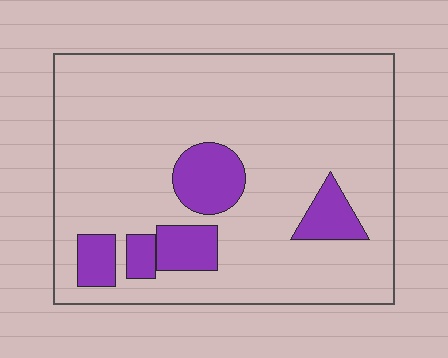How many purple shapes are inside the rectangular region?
5.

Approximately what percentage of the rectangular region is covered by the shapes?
Approximately 15%.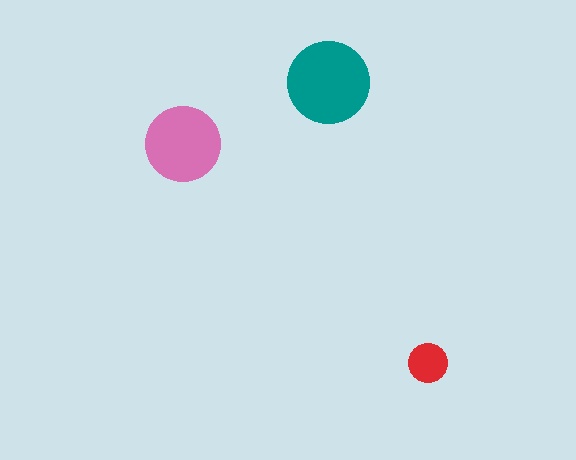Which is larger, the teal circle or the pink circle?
The teal one.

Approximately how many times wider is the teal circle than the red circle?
About 2 times wider.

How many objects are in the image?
There are 3 objects in the image.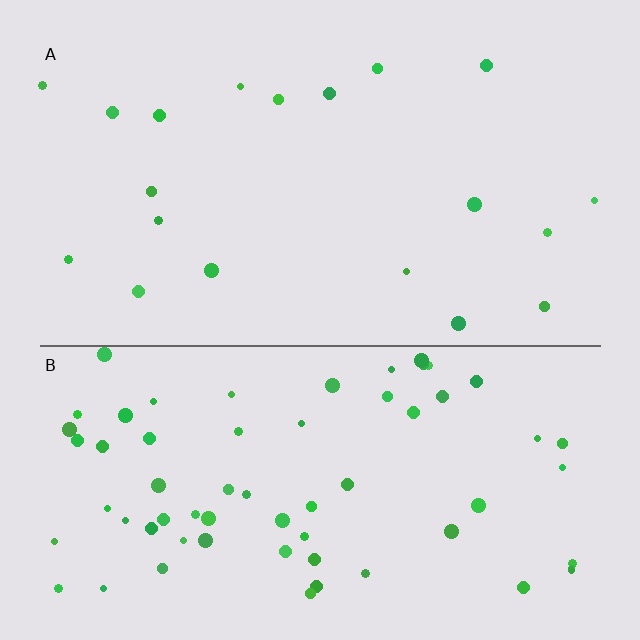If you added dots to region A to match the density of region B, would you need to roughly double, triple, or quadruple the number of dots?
Approximately triple.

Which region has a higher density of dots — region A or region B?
B (the bottom).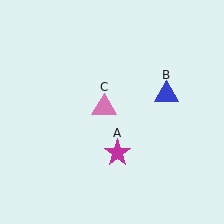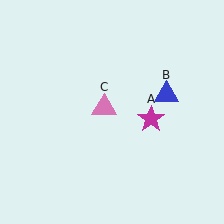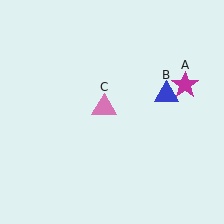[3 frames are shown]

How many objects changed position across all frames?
1 object changed position: magenta star (object A).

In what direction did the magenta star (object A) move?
The magenta star (object A) moved up and to the right.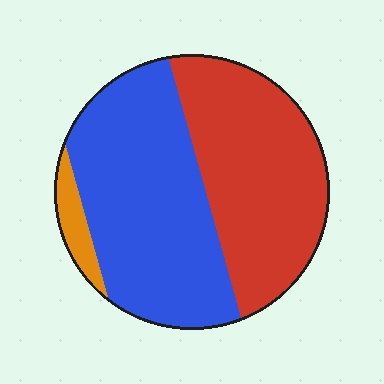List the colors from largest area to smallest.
From largest to smallest: blue, red, orange.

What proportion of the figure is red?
Red covers 44% of the figure.